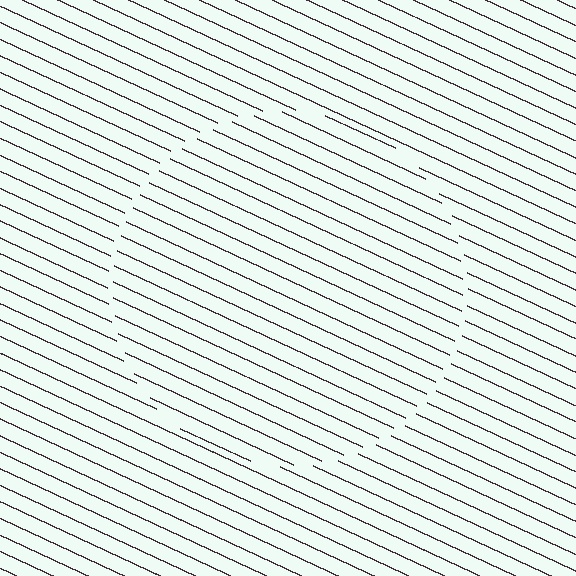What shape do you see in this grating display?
An illusory circle. The interior of the shape contains the same grating, shifted by half a period — the contour is defined by the phase discontinuity where line-ends from the inner and outer gratings abut.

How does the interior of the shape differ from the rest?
The interior of the shape contains the same grating, shifted by half a period — the contour is defined by the phase discontinuity where line-ends from the inner and outer gratings abut.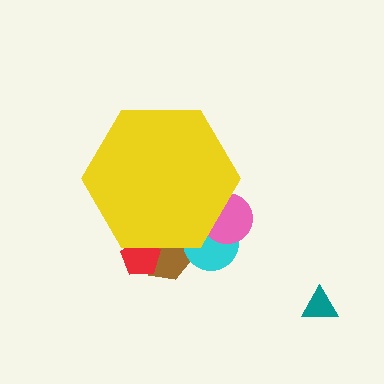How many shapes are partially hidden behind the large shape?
4 shapes are partially hidden.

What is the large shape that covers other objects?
A yellow hexagon.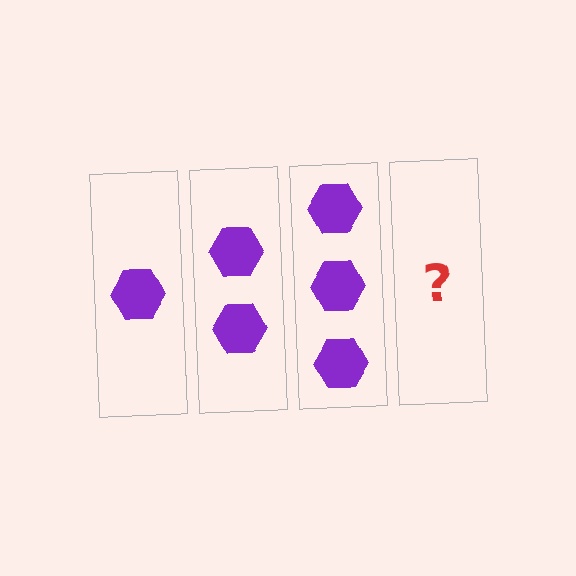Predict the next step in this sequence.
The next step is 4 hexagons.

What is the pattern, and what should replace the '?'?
The pattern is that each step adds one more hexagon. The '?' should be 4 hexagons.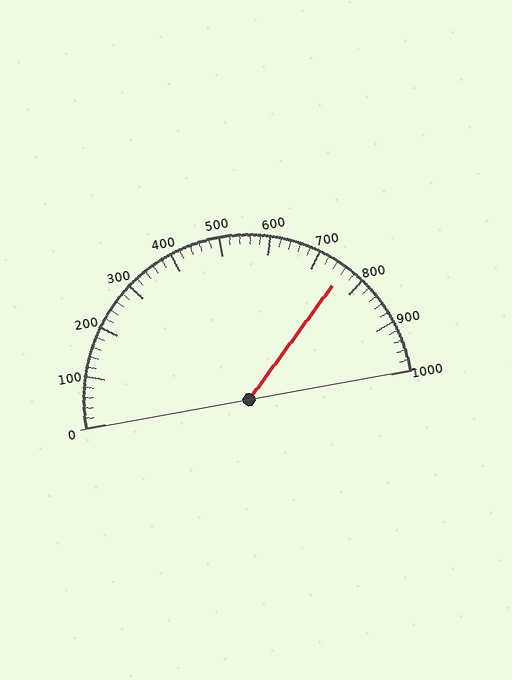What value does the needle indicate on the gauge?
The needle indicates approximately 760.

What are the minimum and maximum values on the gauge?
The gauge ranges from 0 to 1000.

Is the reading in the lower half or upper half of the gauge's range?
The reading is in the upper half of the range (0 to 1000).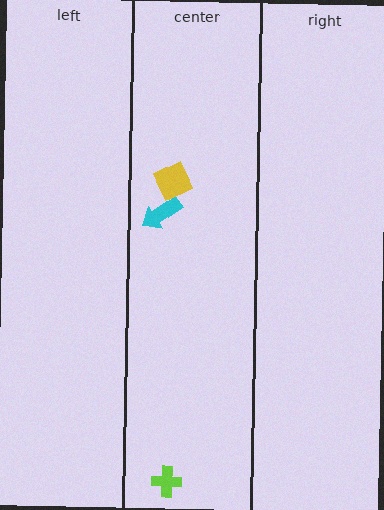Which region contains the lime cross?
The center region.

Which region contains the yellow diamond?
The center region.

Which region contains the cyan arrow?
The center region.